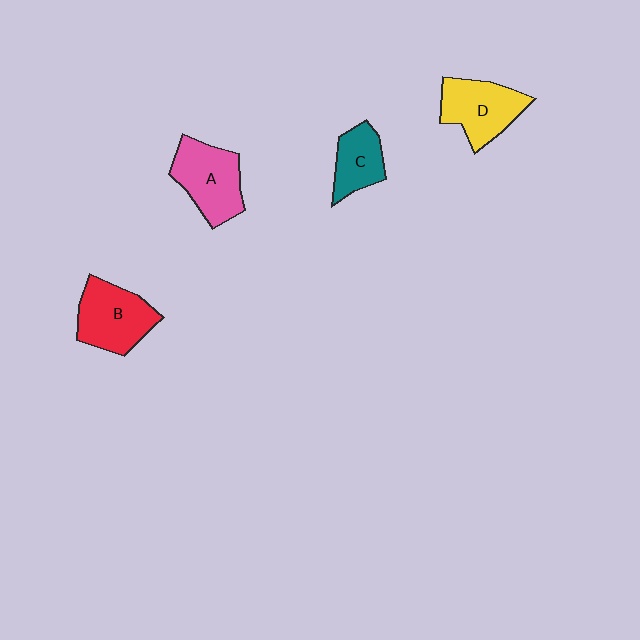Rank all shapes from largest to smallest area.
From largest to smallest: B (red), A (pink), D (yellow), C (teal).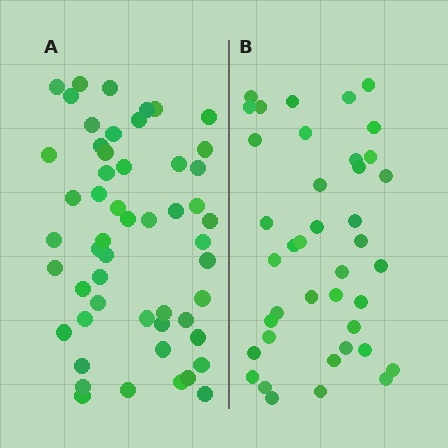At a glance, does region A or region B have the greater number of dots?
Region A (the left region) has more dots.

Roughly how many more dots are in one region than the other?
Region A has approximately 15 more dots than region B.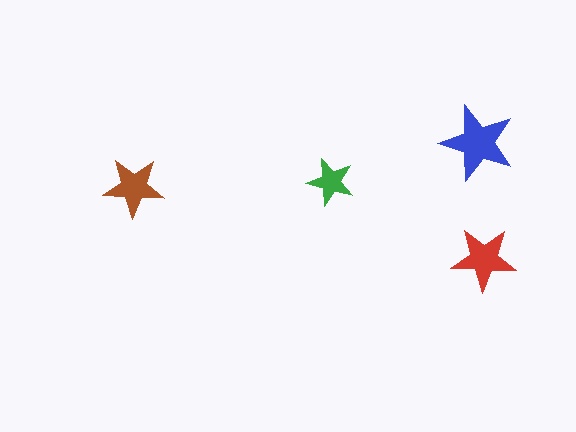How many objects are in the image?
There are 4 objects in the image.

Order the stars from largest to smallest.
the blue one, the red one, the brown one, the green one.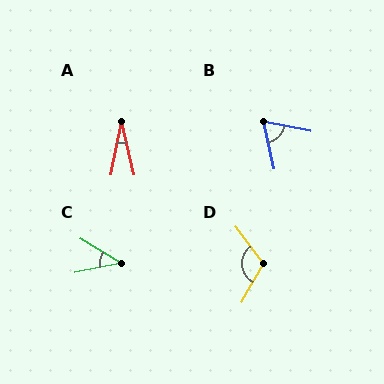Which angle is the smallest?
A, at approximately 24 degrees.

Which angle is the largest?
D, at approximately 114 degrees.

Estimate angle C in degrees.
Approximately 43 degrees.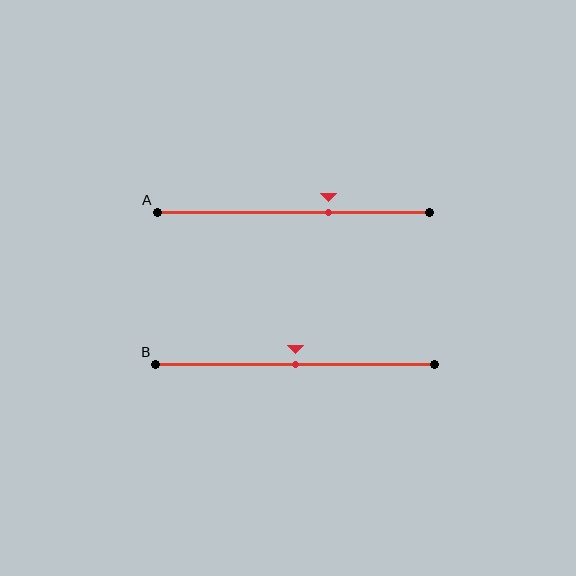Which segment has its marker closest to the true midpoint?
Segment B has its marker closest to the true midpoint.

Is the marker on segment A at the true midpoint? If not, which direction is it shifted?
No, the marker on segment A is shifted to the right by about 13% of the segment length.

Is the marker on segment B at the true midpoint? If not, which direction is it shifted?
Yes, the marker on segment B is at the true midpoint.